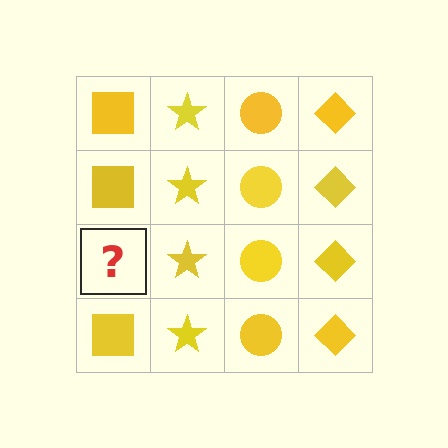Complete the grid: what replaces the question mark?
The question mark should be replaced with a yellow square.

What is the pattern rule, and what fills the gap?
The rule is that each column has a consistent shape. The gap should be filled with a yellow square.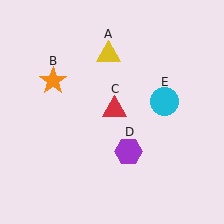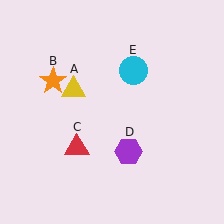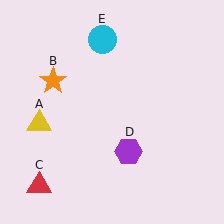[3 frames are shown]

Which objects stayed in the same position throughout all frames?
Orange star (object B) and purple hexagon (object D) remained stationary.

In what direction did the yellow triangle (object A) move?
The yellow triangle (object A) moved down and to the left.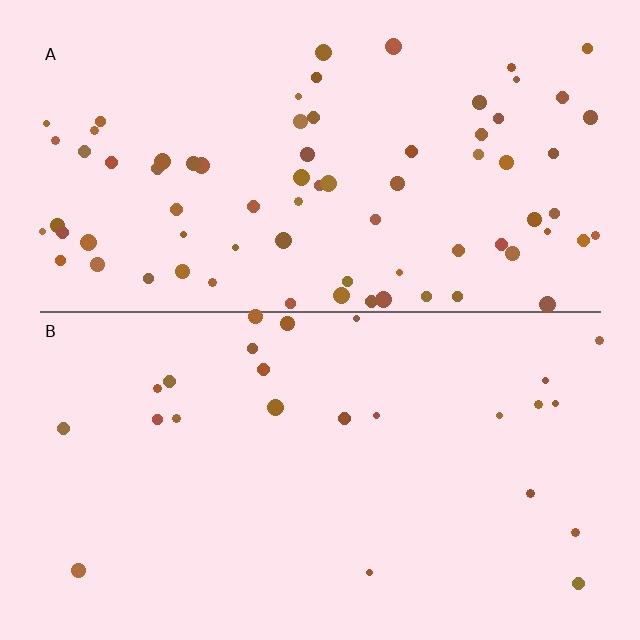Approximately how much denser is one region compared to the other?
Approximately 3.1× — region A over region B.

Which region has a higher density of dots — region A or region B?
A (the top).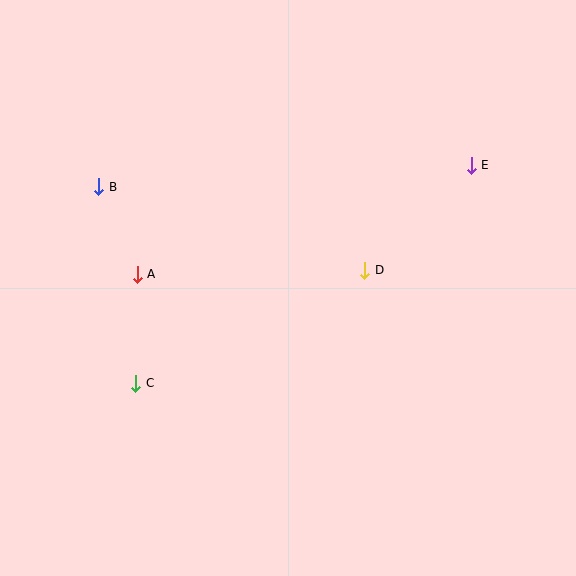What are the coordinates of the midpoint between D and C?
The midpoint between D and C is at (250, 327).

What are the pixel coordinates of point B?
Point B is at (99, 187).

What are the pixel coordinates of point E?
Point E is at (471, 165).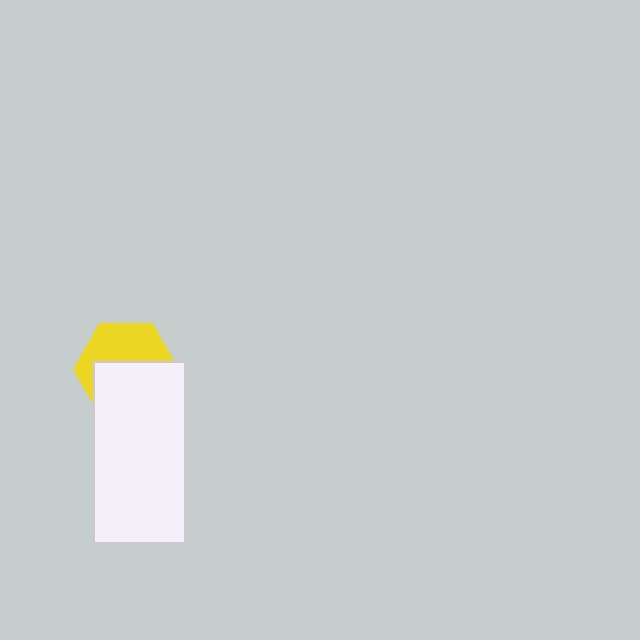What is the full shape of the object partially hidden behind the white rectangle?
The partially hidden object is a yellow hexagon.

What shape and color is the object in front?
The object in front is a white rectangle.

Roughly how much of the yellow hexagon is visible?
About half of it is visible (roughly 46%).